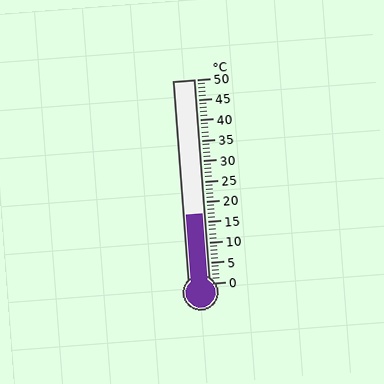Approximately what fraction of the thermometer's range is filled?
The thermometer is filled to approximately 35% of its range.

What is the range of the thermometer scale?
The thermometer scale ranges from 0°C to 50°C.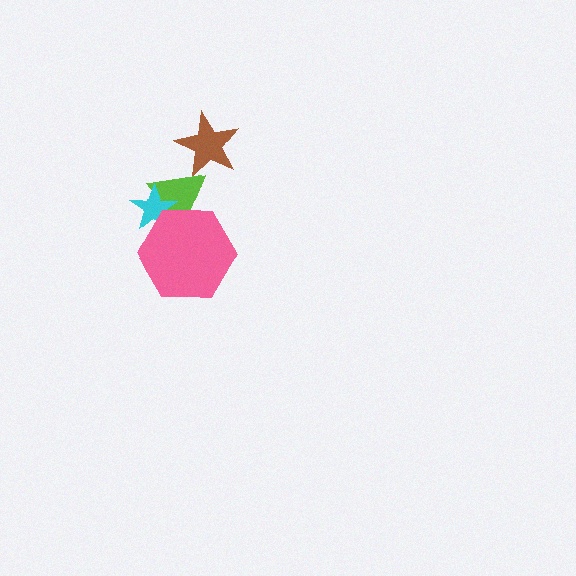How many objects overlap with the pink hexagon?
2 objects overlap with the pink hexagon.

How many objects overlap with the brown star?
1 object overlaps with the brown star.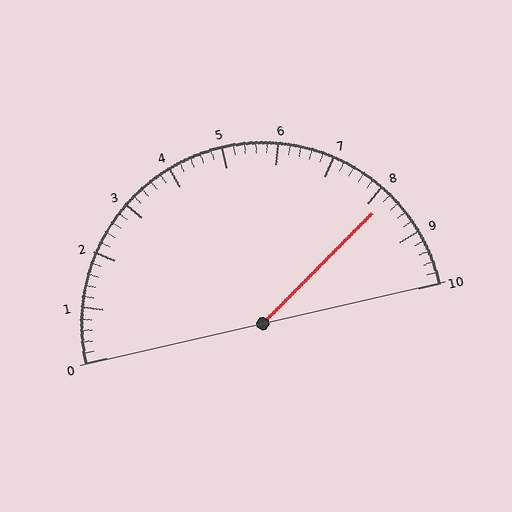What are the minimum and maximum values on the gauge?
The gauge ranges from 0 to 10.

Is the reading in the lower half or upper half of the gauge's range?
The reading is in the upper half of the range (0 to 10).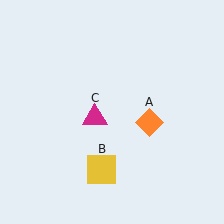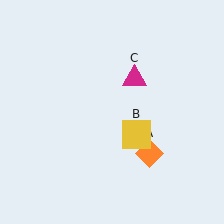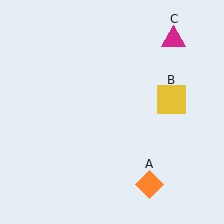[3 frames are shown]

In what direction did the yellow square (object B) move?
The yellow square (object B) moved up and to the right.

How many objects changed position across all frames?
3 objects changed position: orange diamond (object A), yellow square (object B), magenta triangle (object C).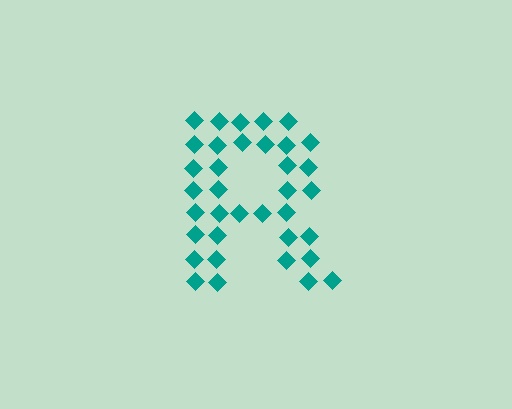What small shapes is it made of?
It is made of small diamonds.